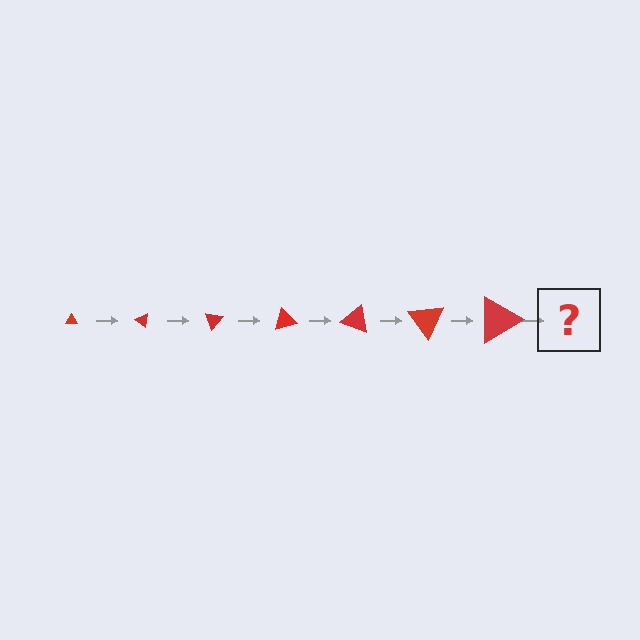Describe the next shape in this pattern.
It should be a triangle, larger than the previous one and rotated 245 degrees from the start.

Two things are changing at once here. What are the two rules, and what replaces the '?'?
The two rules are that the triangle grows larger each step and it rotates 35 degrees each step. The '?' should be a triangle, larger than the previous one and rotated 245 degrees from the start.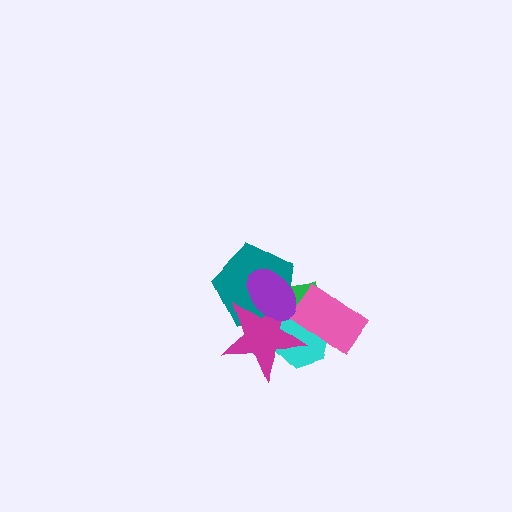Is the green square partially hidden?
Yes, it is partially covered by another shape.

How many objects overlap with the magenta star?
5 objects overlap with the magenta star.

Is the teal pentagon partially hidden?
Yes, it is partially covered by another shape.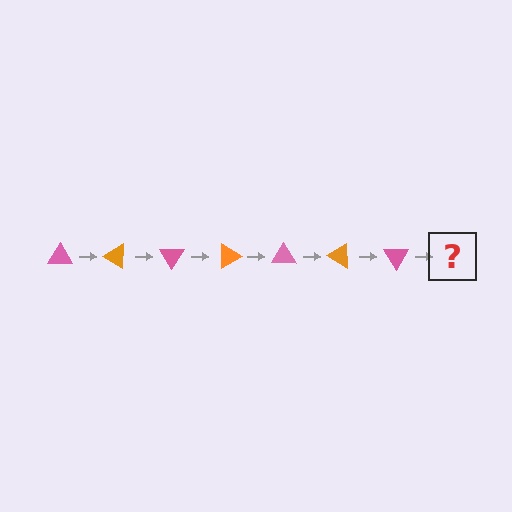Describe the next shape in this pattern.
It should be an orange triangle, rotated 210 degrees from the start.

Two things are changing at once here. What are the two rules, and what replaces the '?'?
The two rules are that it rotates 30 degrees each step and the color cycles through pink and orange. The '?' should be an orange triangle, rotated 210 degrees from the start.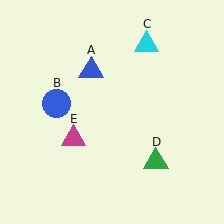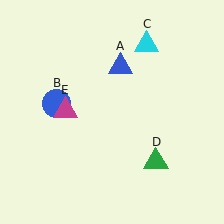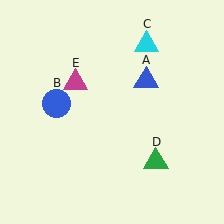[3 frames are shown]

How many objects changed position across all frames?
2 objects changed position: blue triangle (object A), magenta triangle (object E).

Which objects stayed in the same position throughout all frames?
Blue circle (object B) and cyan triangle (object C) and green triangle (object D) remained stationary.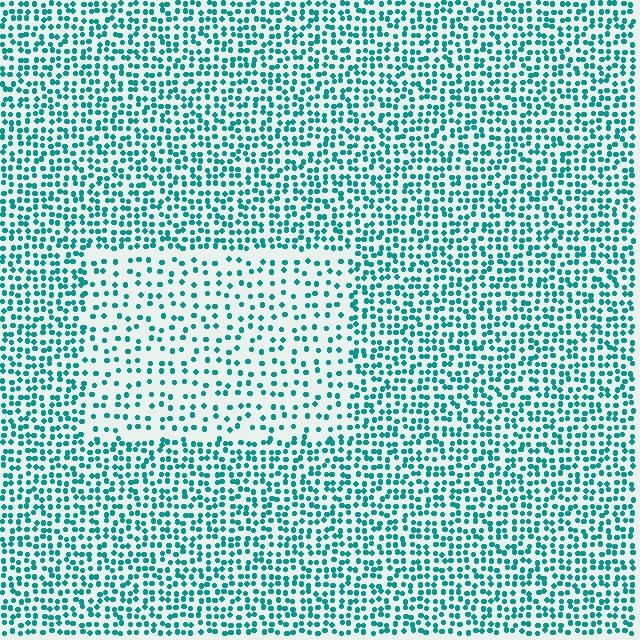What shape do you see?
I see a rectangle.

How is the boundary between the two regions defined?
The boundary is defined by a change in element density (approximately 2.0x ratio). All elements are the same color, size, and shape.